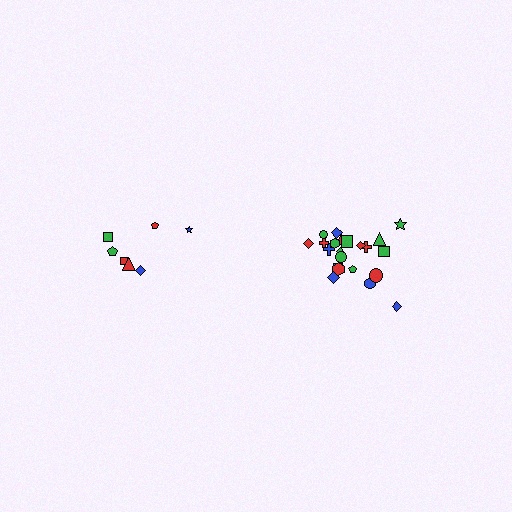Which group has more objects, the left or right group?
The right group.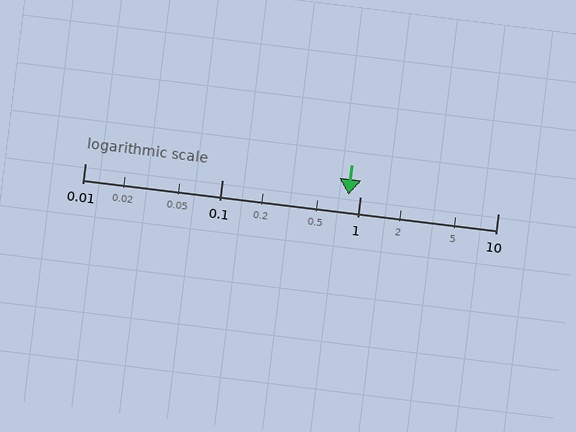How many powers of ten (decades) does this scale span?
The scale spans 3 decades, from 0.01 to 10.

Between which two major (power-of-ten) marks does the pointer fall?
The pointer is between 0.1 and 1.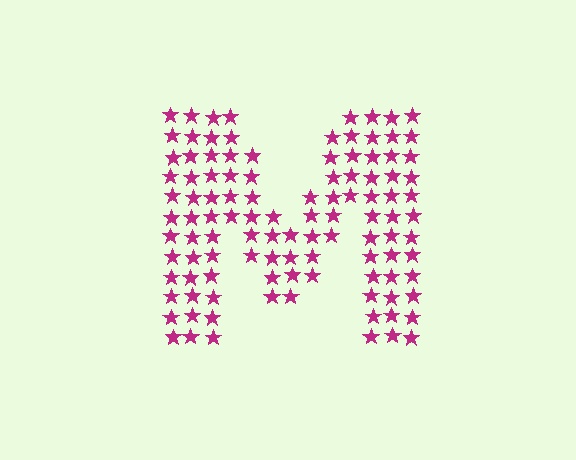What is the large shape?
The large shape is the letter M.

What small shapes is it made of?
It is made of small stars.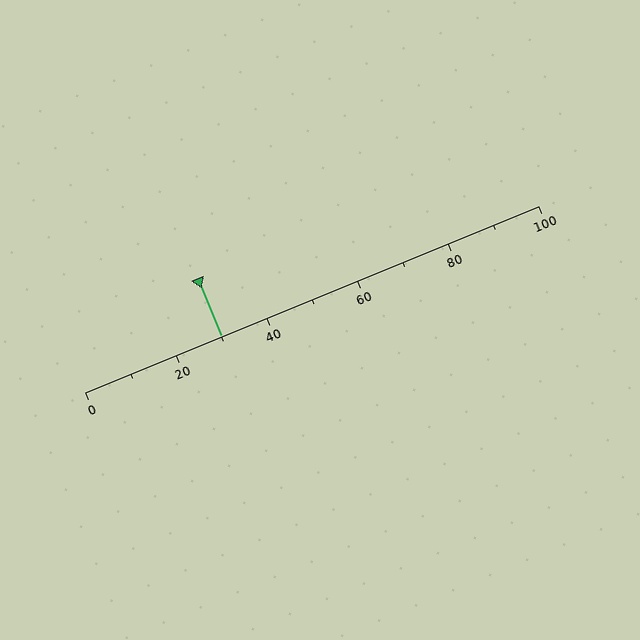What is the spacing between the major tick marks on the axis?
The major ticks are spaced 20 apart.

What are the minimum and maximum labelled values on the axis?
The axis runs from 0 to 100.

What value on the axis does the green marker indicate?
The marker indicates approximately 30.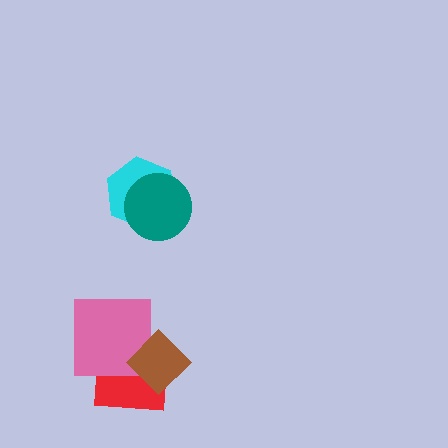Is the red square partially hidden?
Yes, it is partially covered by another shape.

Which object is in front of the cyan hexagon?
The teal circle is in front of the cyan hexagon.